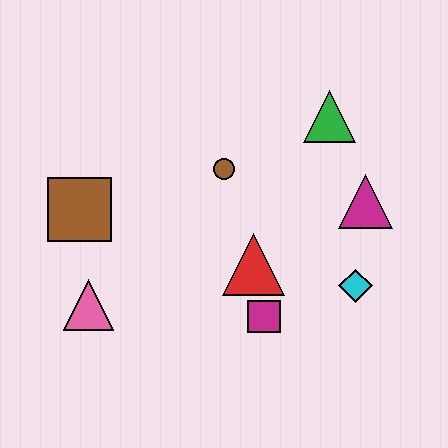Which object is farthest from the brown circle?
The pink triangle is farthest from the brown circle.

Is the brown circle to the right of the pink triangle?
Yes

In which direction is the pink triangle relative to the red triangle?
The pink triangle is to the left of the red triangle.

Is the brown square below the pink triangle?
No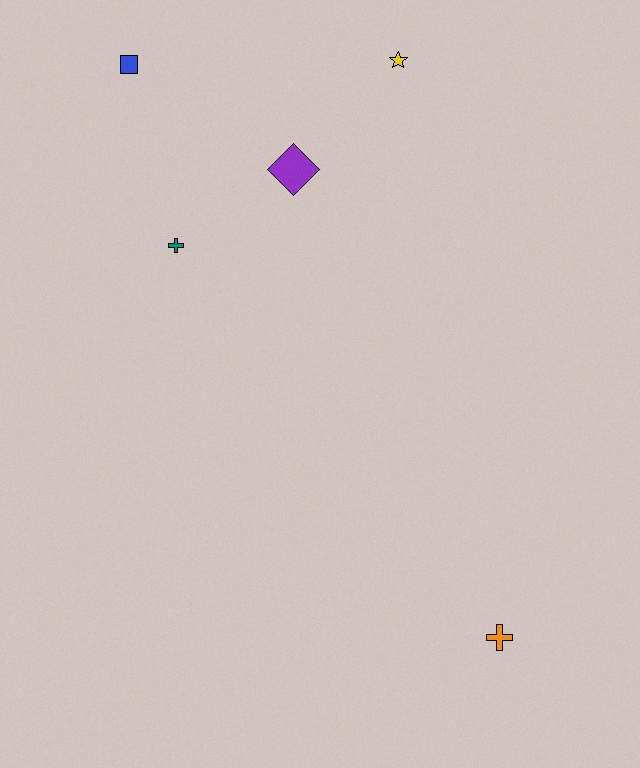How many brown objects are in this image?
There are no brown objects.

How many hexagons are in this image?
There are no hexagons.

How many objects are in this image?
There are 5 objects.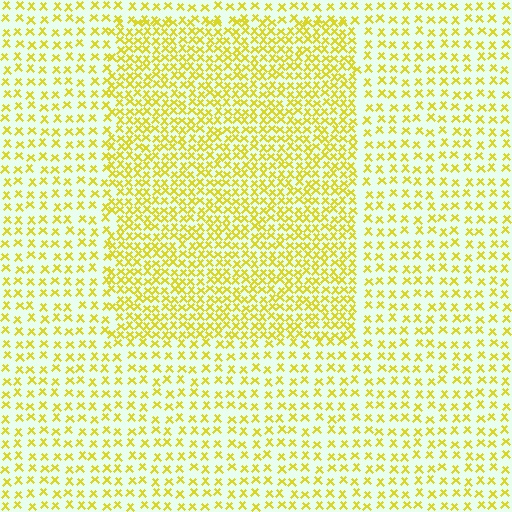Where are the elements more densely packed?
The elements are more densely packed inside the rectangle boundary.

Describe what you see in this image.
The image contains small yellow elements arranged at two different densities. A rectangle-shaped region is visible where the elements are more densely packed than the surrounding area.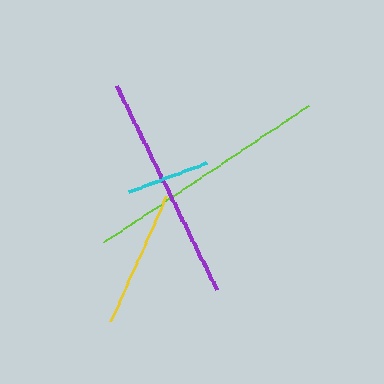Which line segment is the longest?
The lime line is the longest at approximately 245 pixels.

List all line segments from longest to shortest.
From longest to shortest: lime, purple, yellow, cyan.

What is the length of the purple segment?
The purple segment is approximately 228 pixels long.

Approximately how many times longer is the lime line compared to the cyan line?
The lime line is approximately 3.0 times the length of the cyan line.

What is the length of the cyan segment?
The cyan segment is approximately 83 pixels long.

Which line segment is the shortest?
The cyan line is the shortest at approximately 83 pixels.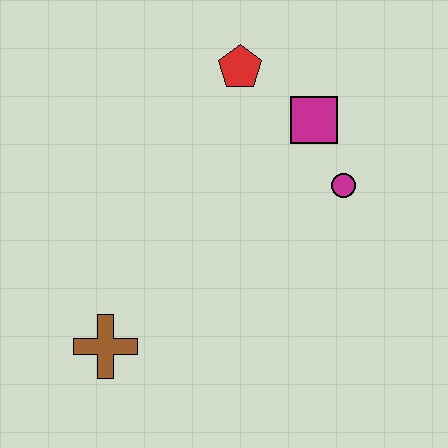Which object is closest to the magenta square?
The magenta circle is closest to the magenta square.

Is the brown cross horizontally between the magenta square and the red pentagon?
No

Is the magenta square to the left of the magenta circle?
Yes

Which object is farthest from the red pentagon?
The brown cross is farthest from the red pentagon.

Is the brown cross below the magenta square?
Yes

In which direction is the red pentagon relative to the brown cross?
The red pentagon is above the brown cross.